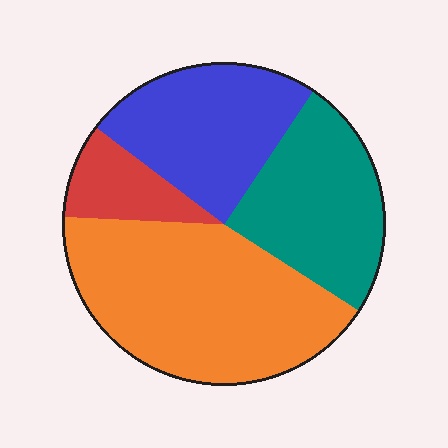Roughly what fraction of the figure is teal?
Teal takes up between a sixth and a third of the figure.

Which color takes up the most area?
Orange, at roughly 40%.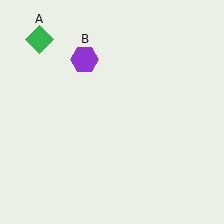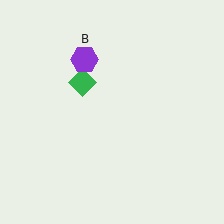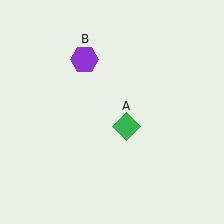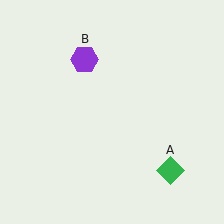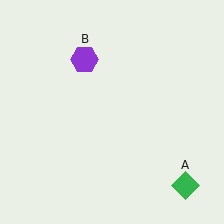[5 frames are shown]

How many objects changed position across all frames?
1 object changed position: green diamond (object A).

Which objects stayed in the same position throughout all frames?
Purple hexagon (object B) remained stationary.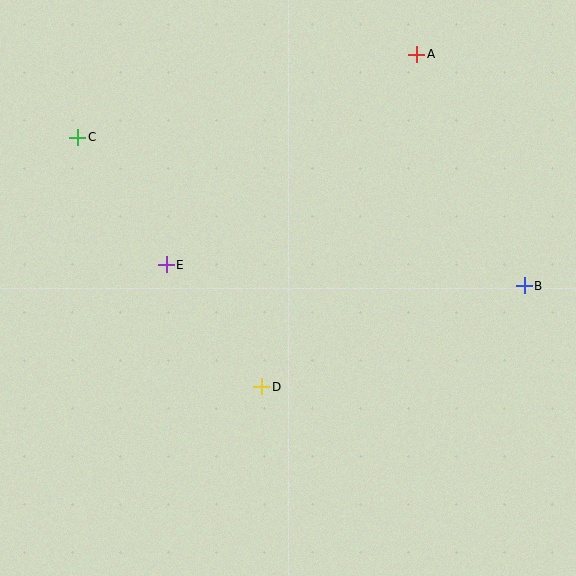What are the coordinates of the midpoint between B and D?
The midpoint between B and D is at (393, 336).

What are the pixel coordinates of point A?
Point A is at (417, 54).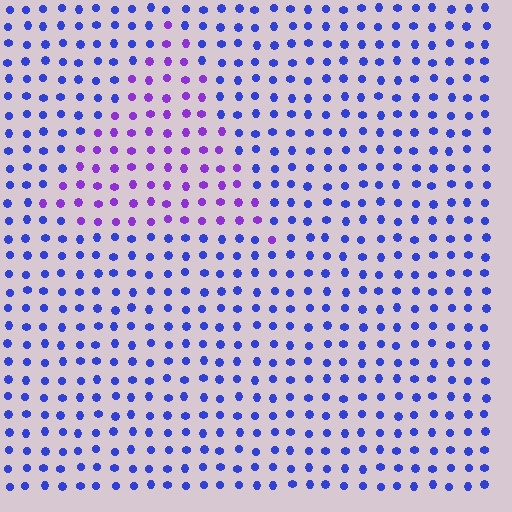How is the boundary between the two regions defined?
The boundary is defined purely by a slight shift in hue (about 41 degrees). Spacing, size, and orientation are identical on both sides.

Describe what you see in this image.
The image is filled with small blue elements in a uniform arrangement. A triangle-shaped region is visible where the elements are tinted to a slightly different hue, forming a subtle color boundary.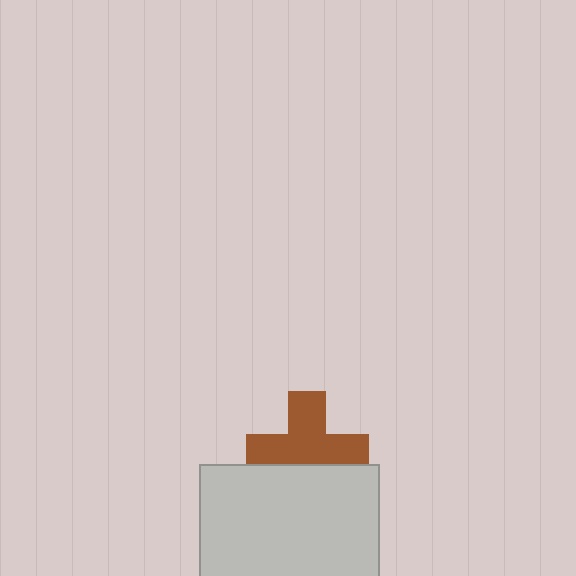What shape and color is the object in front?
The object in front is a light gray rectangle.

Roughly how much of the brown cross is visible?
Most of it is visible (roughly 67%).